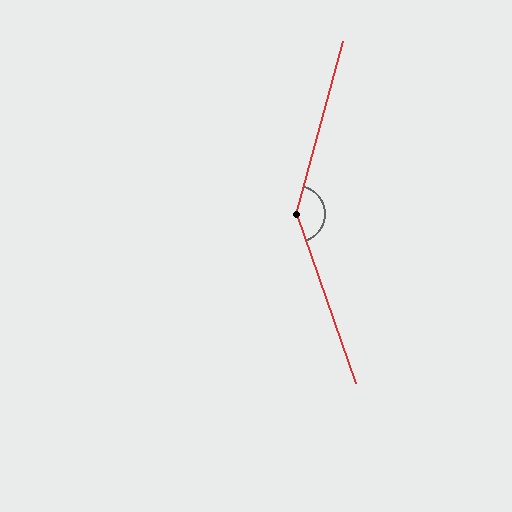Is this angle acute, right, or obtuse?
It is obtuse.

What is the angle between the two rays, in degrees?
Approximately 146 degrees.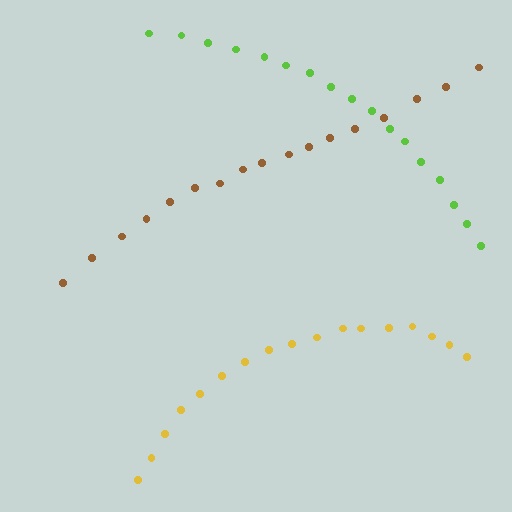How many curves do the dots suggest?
There are 3 distinct paths.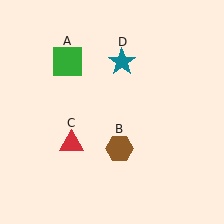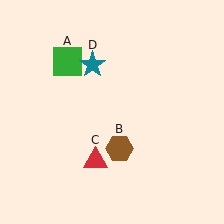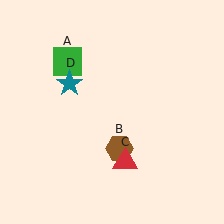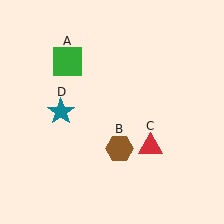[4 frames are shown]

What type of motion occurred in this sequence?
The red triangle (object C), teal star (object D) rotated counterclockwise around the center of the scene.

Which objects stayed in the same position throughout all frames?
Green square (object A) and brown hexagon (object B) remained stationary.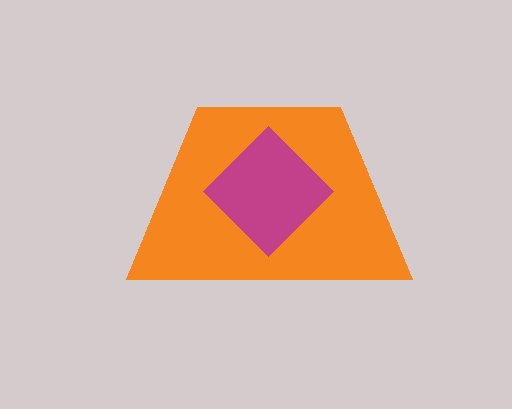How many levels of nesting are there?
2.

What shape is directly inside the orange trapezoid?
The magenta diamond.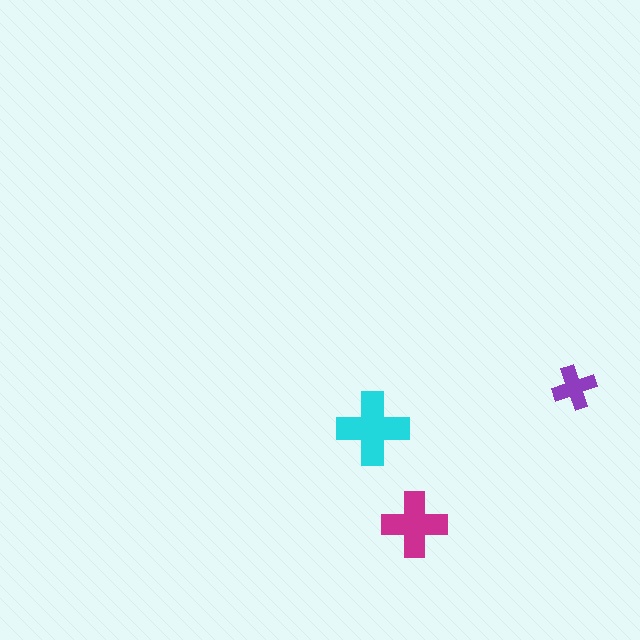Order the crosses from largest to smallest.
the cyan one, the magenta one, the purple one.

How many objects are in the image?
There are 3 objects in the image.